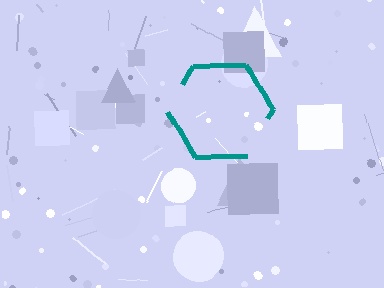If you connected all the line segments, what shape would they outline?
They would outline a hexagon.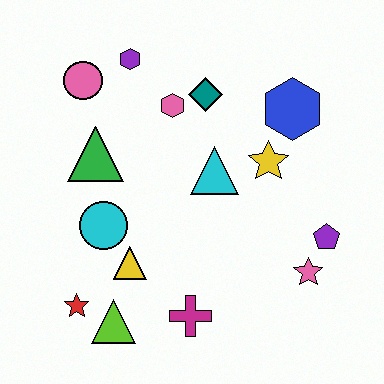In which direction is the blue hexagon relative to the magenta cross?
The blue hexagon is above the magenta cross.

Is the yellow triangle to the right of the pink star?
No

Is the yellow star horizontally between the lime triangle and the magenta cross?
No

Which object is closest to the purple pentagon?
The pink star is closest to the purple pentagon.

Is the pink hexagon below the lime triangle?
No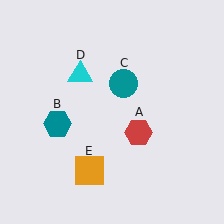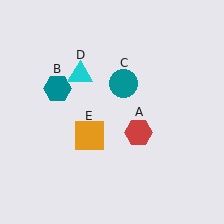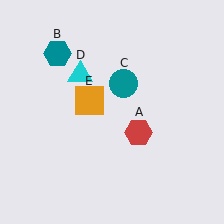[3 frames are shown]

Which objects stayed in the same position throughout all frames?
Red hexagon (object A) and teal circle (object C) and cyan triangle (object D) remained stationary.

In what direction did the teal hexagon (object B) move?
The teal hexagon (object B) moved up.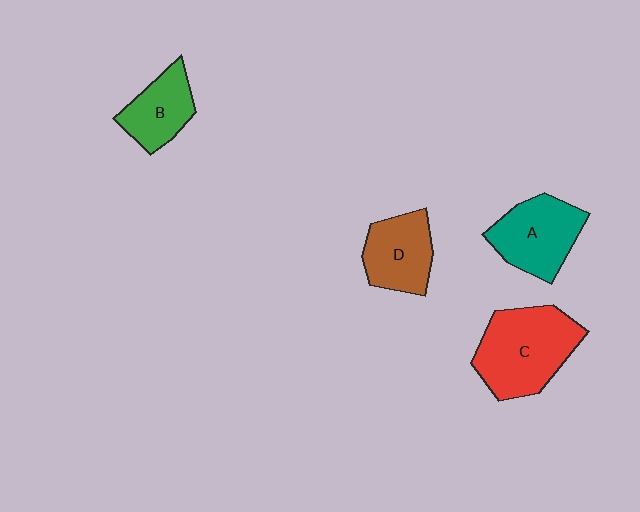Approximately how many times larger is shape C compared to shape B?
Approximately 1.8 times.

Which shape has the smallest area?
Shape B (green).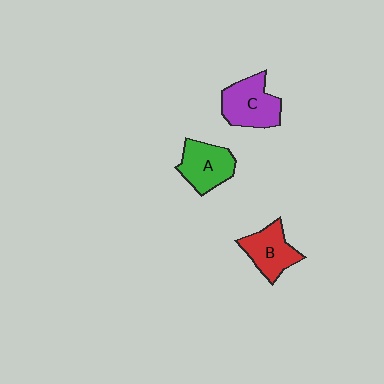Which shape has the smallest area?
Shape B (red).